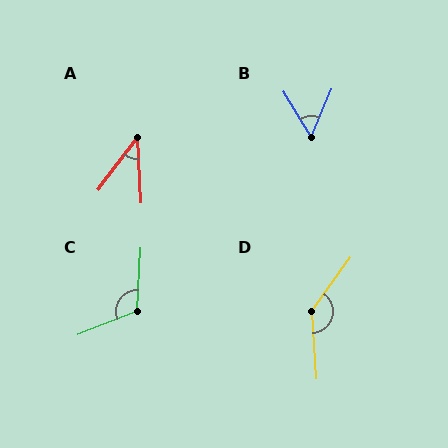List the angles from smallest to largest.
A (39°), B (53°), C (114°), D (140°).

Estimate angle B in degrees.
Approximately 53 degrees.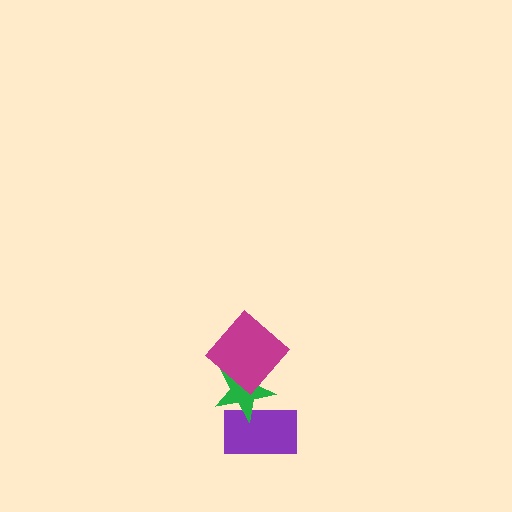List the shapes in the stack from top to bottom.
From top to bottom: the magenta diamond, the green star, the purple rectangle.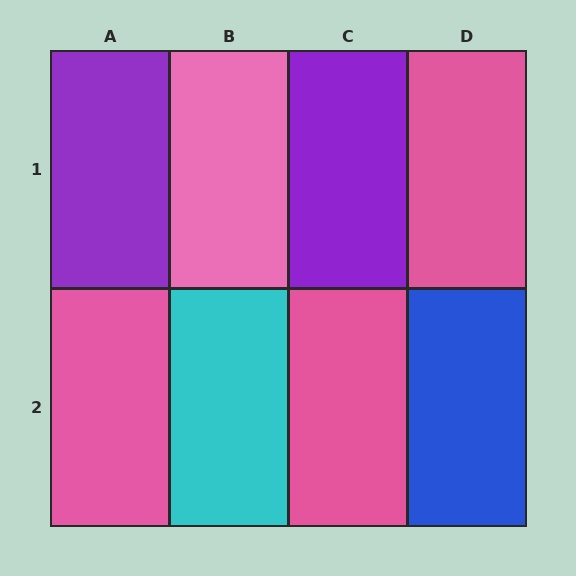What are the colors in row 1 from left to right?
Purple, pink, purple, pink.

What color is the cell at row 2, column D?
Blue.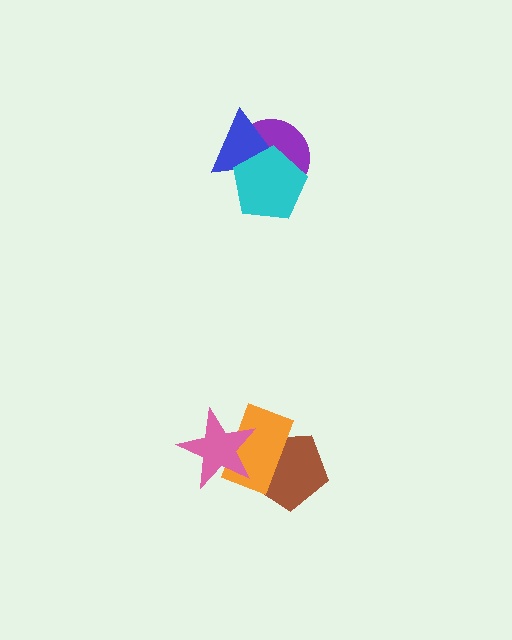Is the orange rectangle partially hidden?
Yes, it is partially covered by another shape.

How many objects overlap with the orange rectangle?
2 objects overlap with the orange rectangle.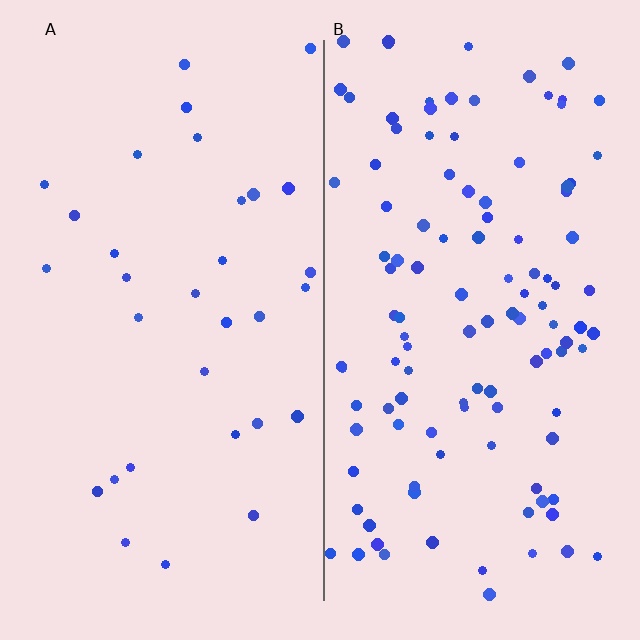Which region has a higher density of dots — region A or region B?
B (the right).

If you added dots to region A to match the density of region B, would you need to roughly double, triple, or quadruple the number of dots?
Approximately quadruple.